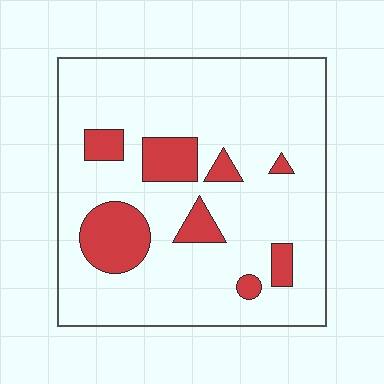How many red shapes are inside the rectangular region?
8.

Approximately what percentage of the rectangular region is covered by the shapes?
Approximately 15%.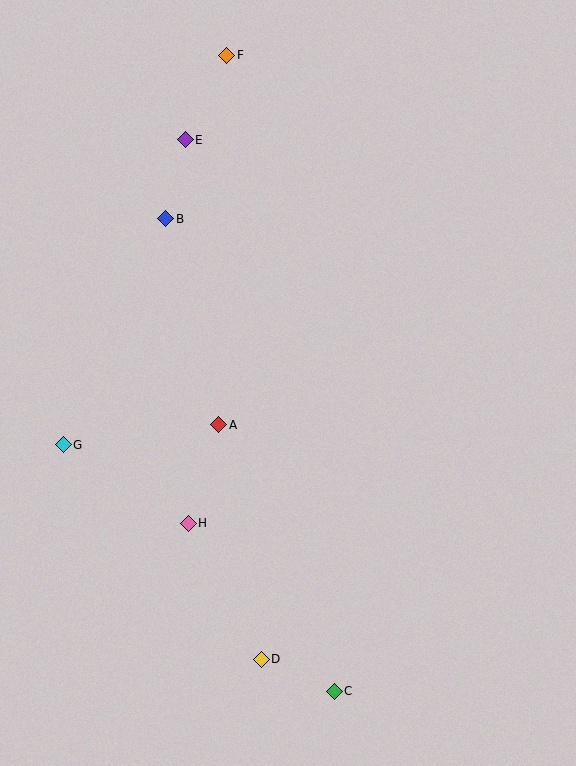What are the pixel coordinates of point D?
Point D is at (262, 659).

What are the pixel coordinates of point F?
Point F is at (226, 55).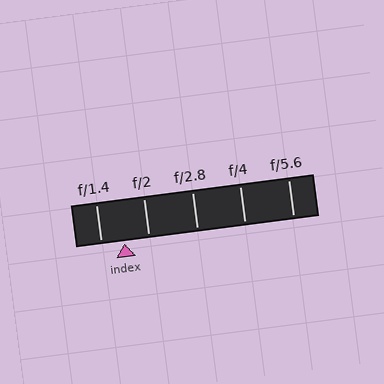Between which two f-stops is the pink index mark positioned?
The index mark is between f/1.4 and f/2.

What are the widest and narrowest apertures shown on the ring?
The widest aperture shown is f/1.4 and the narrowest is f/5.6.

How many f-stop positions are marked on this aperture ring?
There are 5 f-stop positions marked.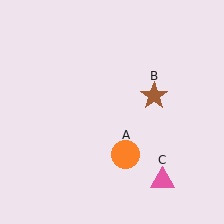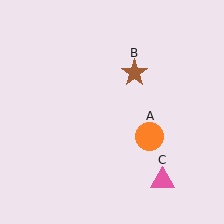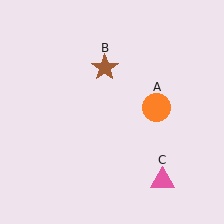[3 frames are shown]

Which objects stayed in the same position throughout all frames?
Pink triangle (object C) remained stationary.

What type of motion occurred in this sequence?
The orange circle (object A), brown star (object B) rotated counterclockwise around the center of the scene.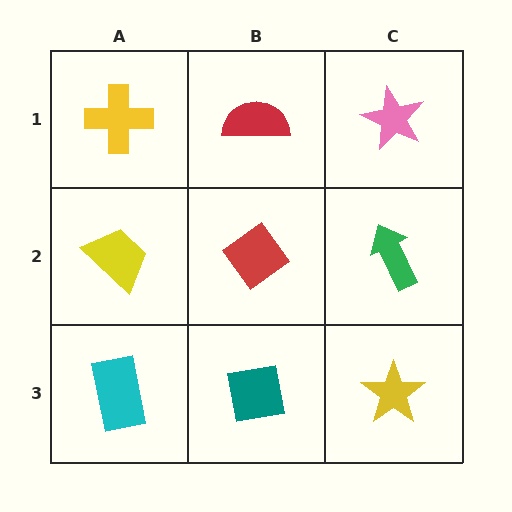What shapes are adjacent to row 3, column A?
A yellow trapezoid (row 2, column A), a teal square (row 3, column B).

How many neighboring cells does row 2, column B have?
4.